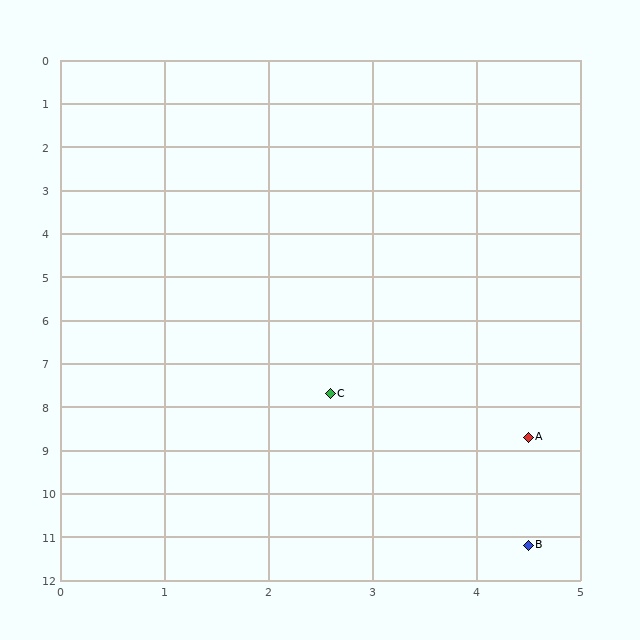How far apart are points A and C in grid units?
Points A and C are about 2.1 grid units apart.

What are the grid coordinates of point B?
Point B is at approximately (4.5, 11.2).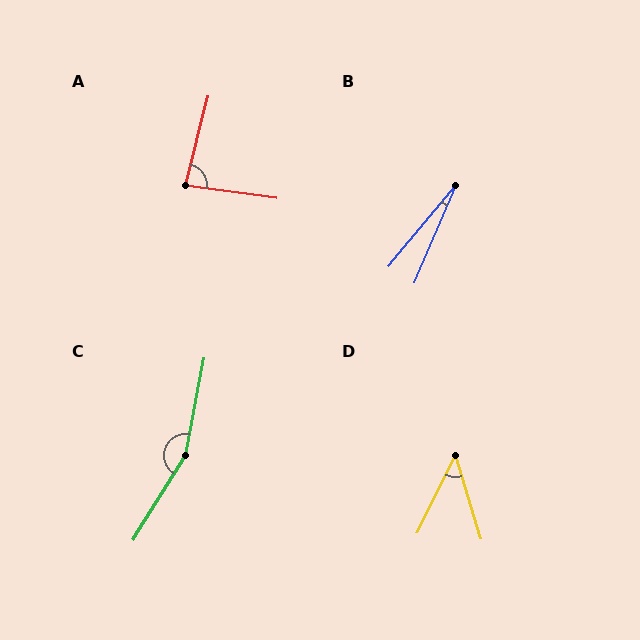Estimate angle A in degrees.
Approximately 83 degrees.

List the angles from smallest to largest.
B (16°), D (43°), A (83°), C (159°).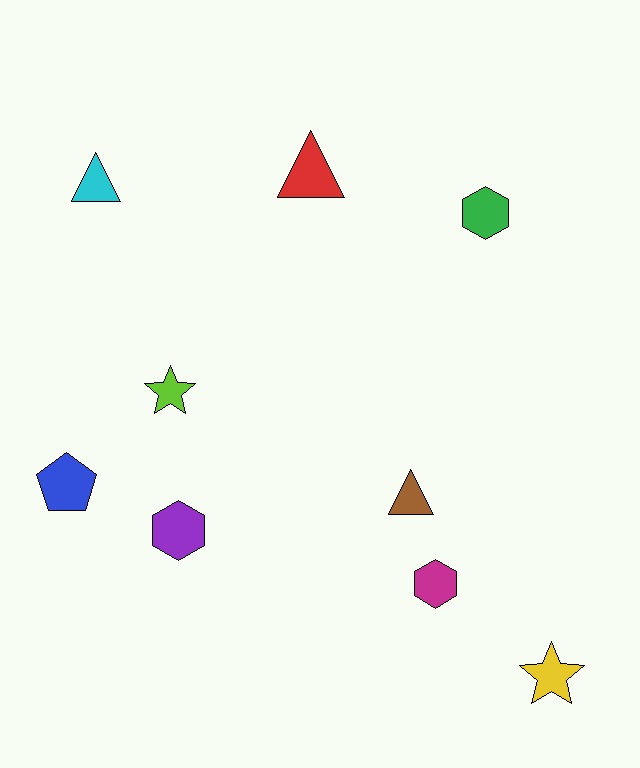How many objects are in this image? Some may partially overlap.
There are 9 objects.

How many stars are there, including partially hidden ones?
There are 2 stars.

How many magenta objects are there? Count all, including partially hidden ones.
There is 1 magenta object.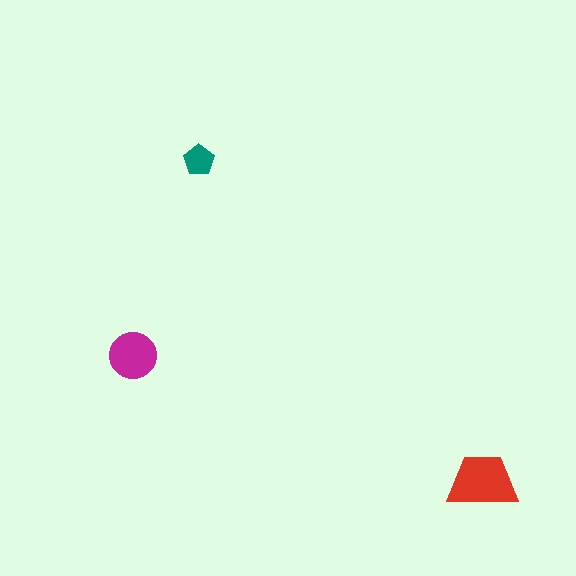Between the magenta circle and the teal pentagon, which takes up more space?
The magenta circle.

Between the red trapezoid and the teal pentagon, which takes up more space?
The red trapezoid.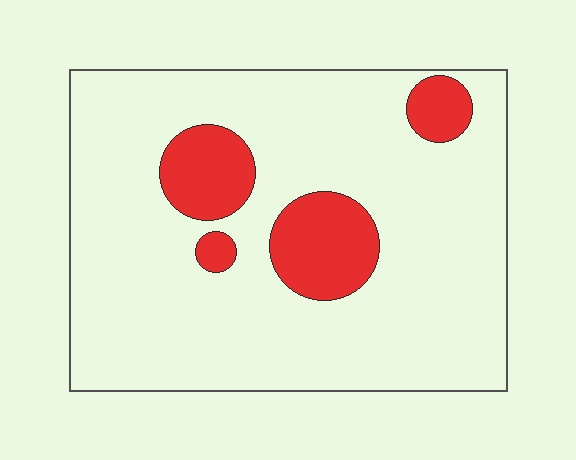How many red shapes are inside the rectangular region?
4.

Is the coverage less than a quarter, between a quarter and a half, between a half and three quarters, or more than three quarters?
Less than a quarter.